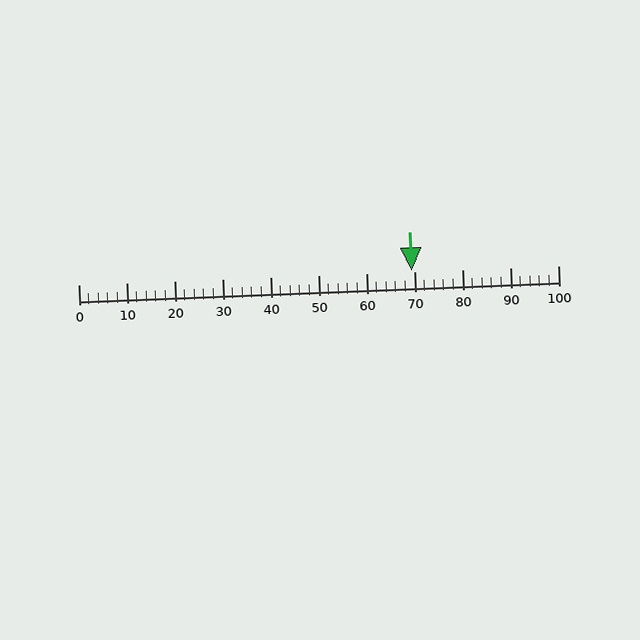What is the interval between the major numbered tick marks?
The major tick marks are spaced 10 units apart.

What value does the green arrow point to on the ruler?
The green arrow points to approximately 70.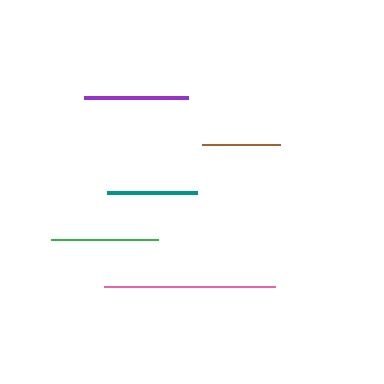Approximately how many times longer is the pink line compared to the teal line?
The pink line is approximately 1.9 times the length of the teal line.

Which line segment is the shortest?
The brown line is the shortest at approximately 78 pixels.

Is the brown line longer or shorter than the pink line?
The pink line is longer than the brown line.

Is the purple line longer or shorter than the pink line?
The pink line is longer than the purple line.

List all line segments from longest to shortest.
From longest to shortest: pink, green, purple, teal, brown.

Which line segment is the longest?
The pink line is the longest at approximately 172 pixels.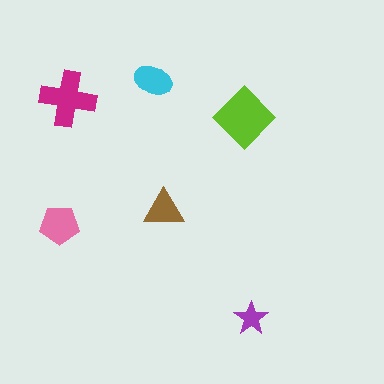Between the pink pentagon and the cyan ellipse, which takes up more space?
The pink pentagon.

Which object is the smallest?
The purple star.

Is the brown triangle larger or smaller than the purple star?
Larger.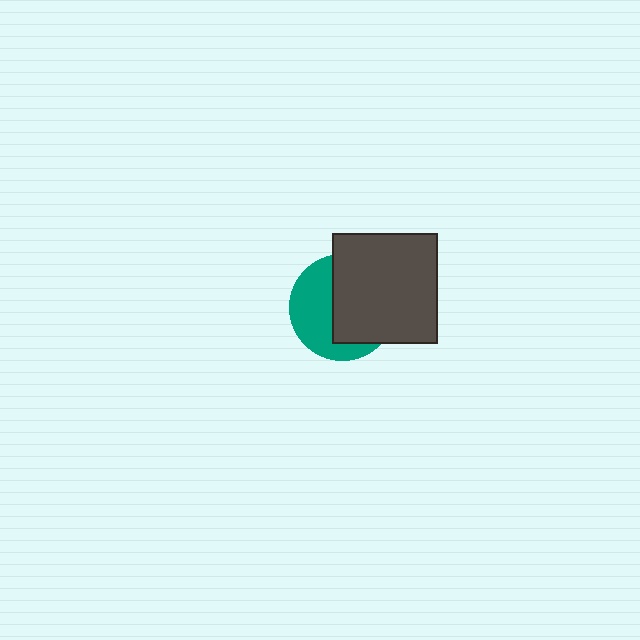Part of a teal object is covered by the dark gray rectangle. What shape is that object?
It is a circle.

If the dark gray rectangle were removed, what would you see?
You would see the complete teal circle.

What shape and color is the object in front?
The object in front is a dark gray rectangle.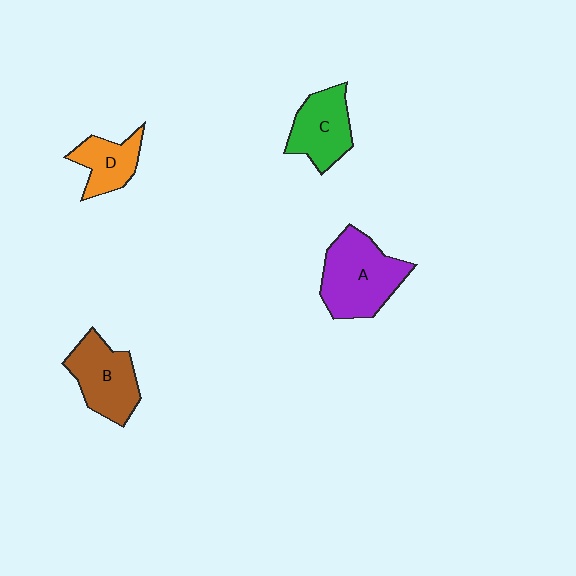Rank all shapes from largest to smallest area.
From largest to smallest: A (purple), B (brown), C (green), D (orange).